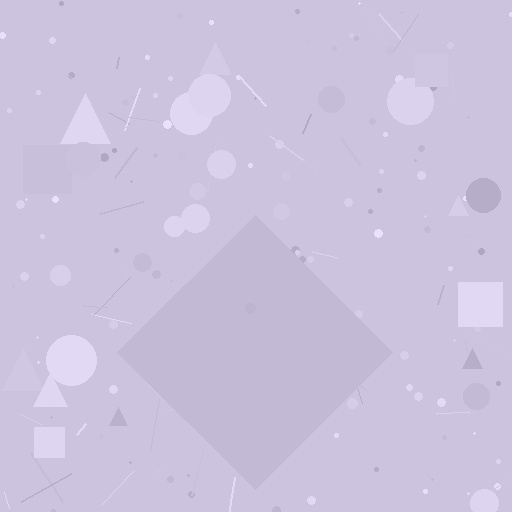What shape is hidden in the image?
A diamond is hidden in the image.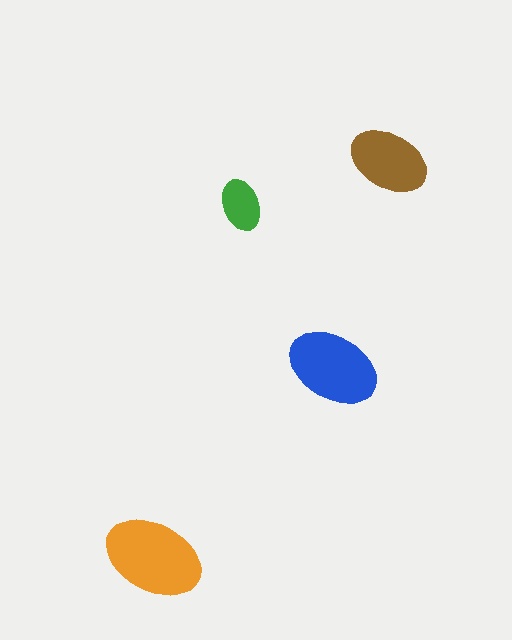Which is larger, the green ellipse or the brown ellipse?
The brown one.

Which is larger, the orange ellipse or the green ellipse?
The orange one.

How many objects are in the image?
There are 4 objects in the image.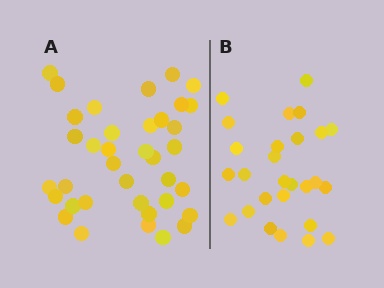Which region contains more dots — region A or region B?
Region A (the left region) has more dots.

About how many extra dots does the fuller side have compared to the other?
Region A has roughly 10 or so more dots than region B.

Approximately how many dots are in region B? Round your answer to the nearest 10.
About 30 dots. (The exact count is 27, which rounds to 30.)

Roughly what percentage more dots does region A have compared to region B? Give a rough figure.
About 35% more.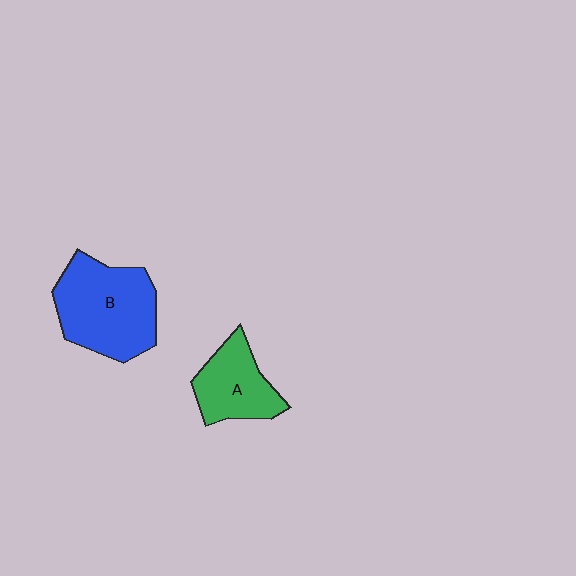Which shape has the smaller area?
Shape A (green).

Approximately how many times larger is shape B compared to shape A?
Approximately 1.6 times.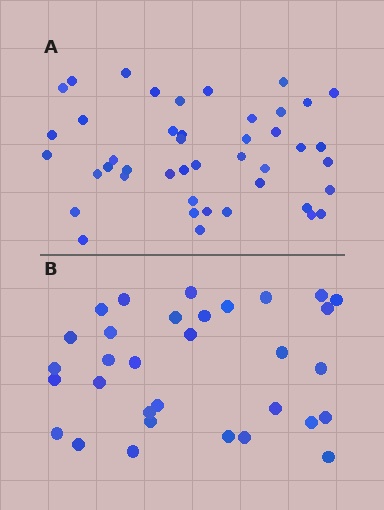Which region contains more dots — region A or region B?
Region A (the top region) has more dots.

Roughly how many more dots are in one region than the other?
Region A has roughly 12 or so more dots than region B.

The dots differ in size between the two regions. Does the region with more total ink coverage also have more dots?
No. Region B has more total ink coverage because its dots are larger, but region A actually contains more individual dots. Total area can be misleading — the number of items is what matters here.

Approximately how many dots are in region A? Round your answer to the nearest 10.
About 40 dots. (The exact count is 44, which rounds to 40.)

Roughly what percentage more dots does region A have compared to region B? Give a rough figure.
About 40% more.